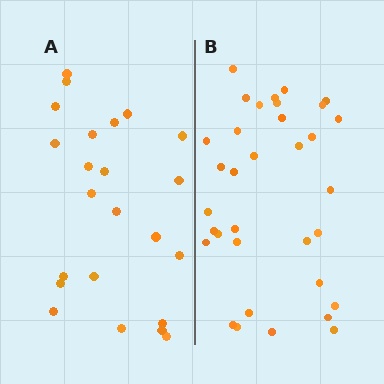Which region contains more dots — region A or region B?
Region B (the right region) has more dots.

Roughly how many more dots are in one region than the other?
Region B has roughly 12 or so more dots than region A.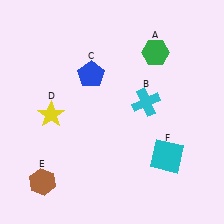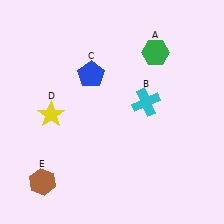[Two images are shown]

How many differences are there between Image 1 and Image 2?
There is 1 difference between the two images.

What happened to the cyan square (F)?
The cyan square (F) was removed in Image 2. It was in the bottom-right area of Image 1.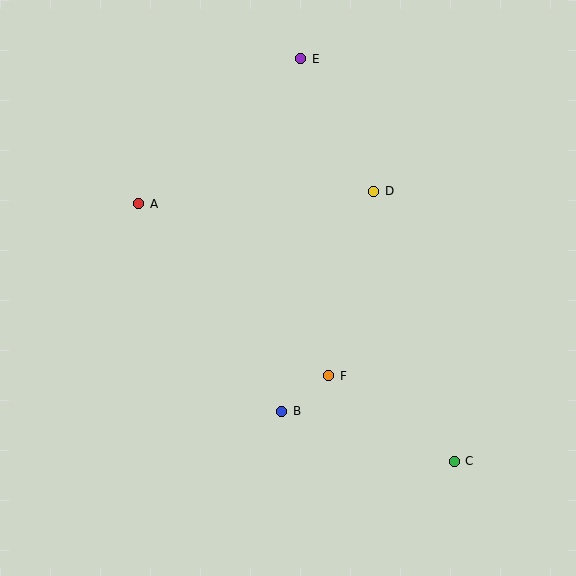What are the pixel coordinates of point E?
Point E is at (301, 59).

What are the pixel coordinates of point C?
Point C is at (454, 461).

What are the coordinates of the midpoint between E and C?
The midpoint between E and C is at (378, 260).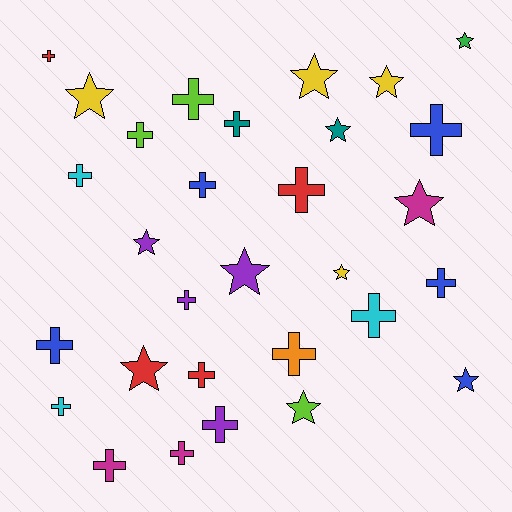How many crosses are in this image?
There are 18 crosses.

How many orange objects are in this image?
There is 1 orange object.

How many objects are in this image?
There are 30 objects.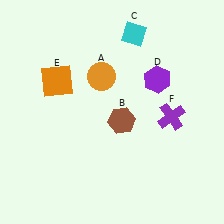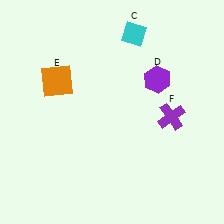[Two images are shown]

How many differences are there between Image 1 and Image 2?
There are 2 differences between the two images.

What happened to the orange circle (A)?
The orange circle (A) was removed in Image 2. It was in the top-left area of Image 1.